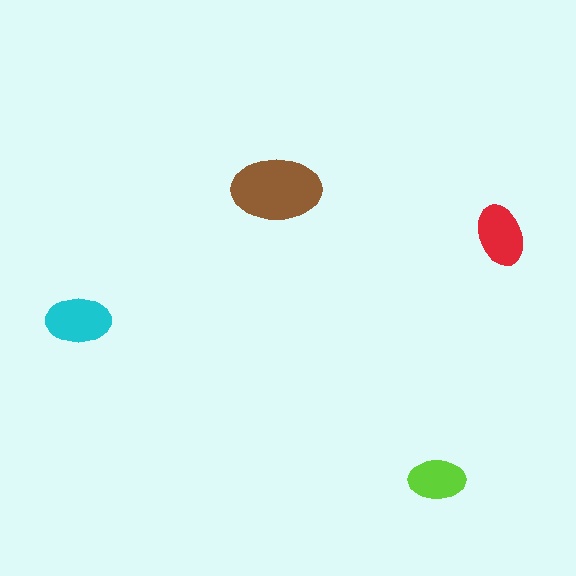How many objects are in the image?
There are 4 objects in the image.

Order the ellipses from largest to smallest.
the brown one, the cyan one, the red one, the lime one.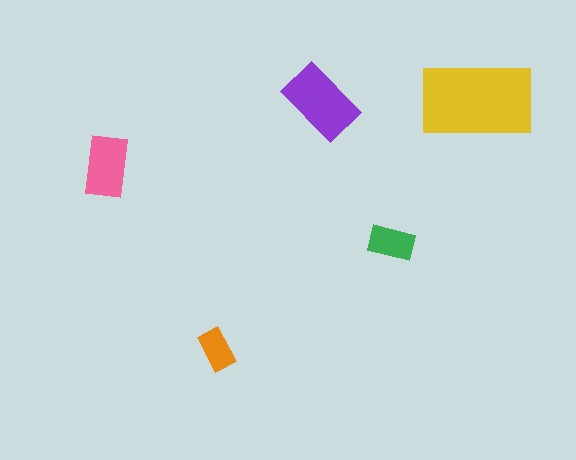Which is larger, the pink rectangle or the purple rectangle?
The purple one.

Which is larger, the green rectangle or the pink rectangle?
The pink one.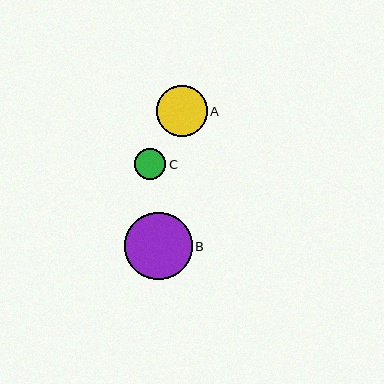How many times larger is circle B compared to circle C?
Circle B is approximately 2.1 times the size of circle C.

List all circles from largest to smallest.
From largest to smallest: B, A, C.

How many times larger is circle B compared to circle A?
Circle B is approximately 1.3 times the size of circle A.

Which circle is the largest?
Circle B is the largest with a size of approximately 68 pixels.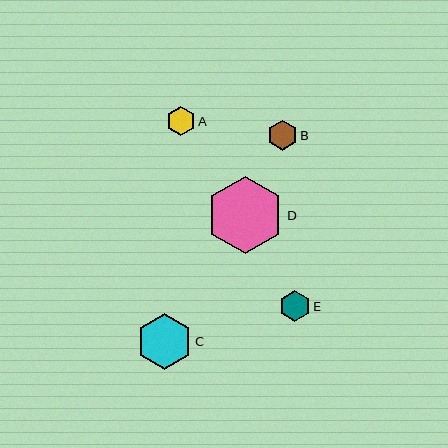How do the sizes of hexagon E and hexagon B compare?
Hexagon E and hexagon B are approximately the same size.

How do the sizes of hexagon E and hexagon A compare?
Hexagon E and hexagon A are approximately the same size.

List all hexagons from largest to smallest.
From largest to smallest: D, C, E, B, A.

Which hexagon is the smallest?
Hexagon A is the smallest with a size of approximately 29 pixels.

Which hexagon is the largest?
Hexagon D is the largest with a size of approximately 78 pixels.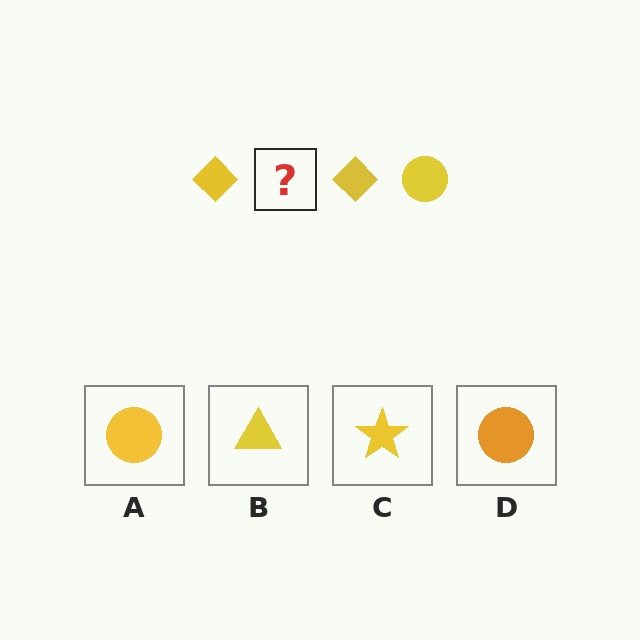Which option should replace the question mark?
Option A.